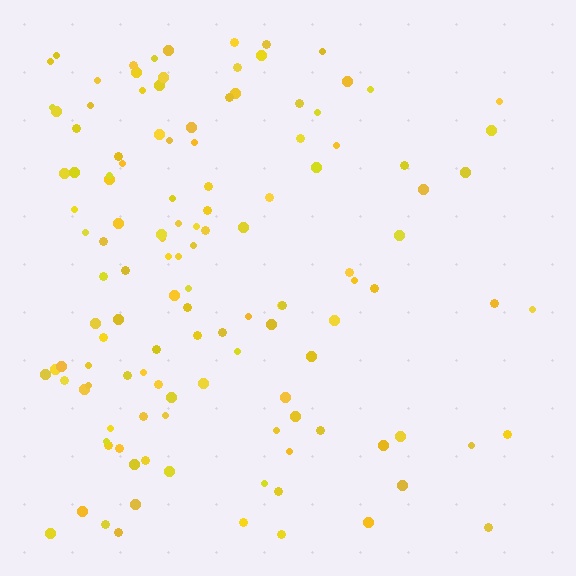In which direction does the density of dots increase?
From right to left, with the left side densest.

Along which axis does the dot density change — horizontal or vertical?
Horizontal.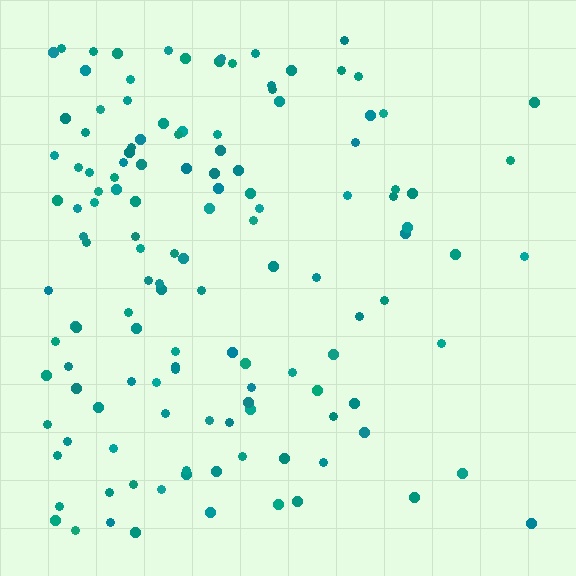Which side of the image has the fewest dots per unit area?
The right.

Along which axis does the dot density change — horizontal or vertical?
Horizontal.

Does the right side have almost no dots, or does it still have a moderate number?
Still a moderate number, just noticeably fewer than the left.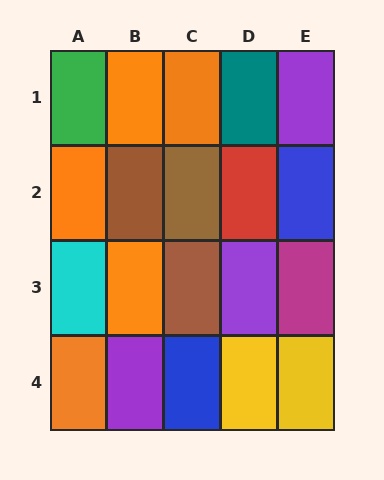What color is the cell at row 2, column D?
Red.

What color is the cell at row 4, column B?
Purple.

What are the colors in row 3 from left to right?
Cyan, orange, brown, purple, magenta.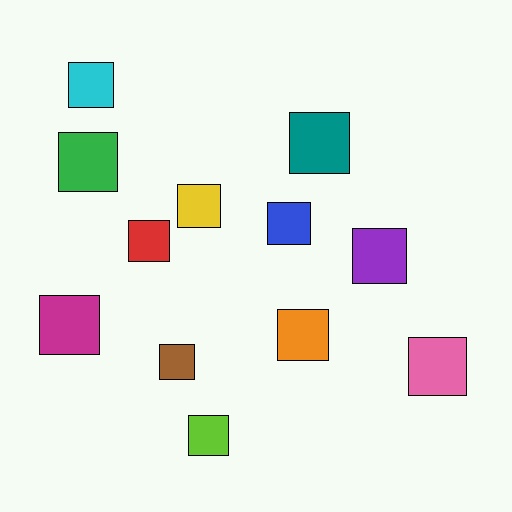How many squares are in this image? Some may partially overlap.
There are 12 squares.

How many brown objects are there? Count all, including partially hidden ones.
There is 1 brown object.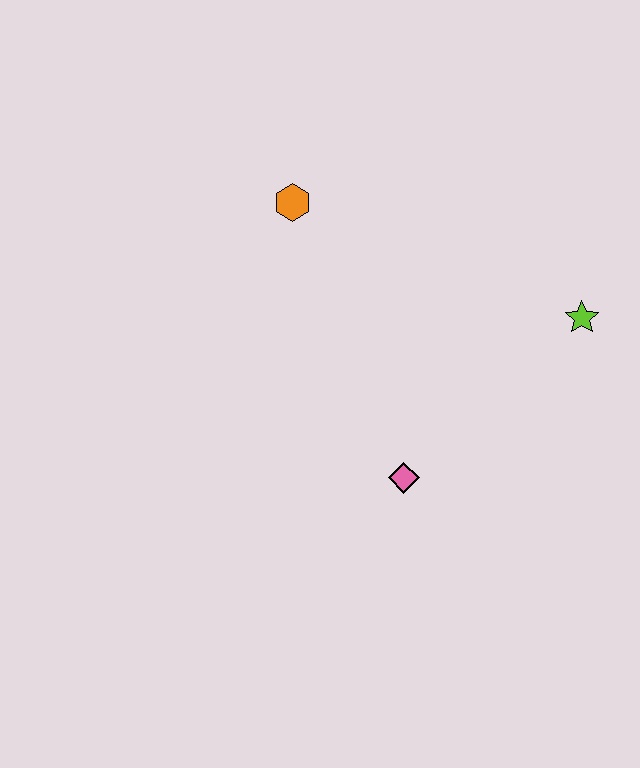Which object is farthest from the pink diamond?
The orange hexagon is farthest from the pink diamond.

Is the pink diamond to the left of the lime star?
Yes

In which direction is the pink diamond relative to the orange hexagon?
The pink diamond is below the orange hexagon.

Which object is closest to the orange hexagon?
The pink diamond is closest to the orange hexagon.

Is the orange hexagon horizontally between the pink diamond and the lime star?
No